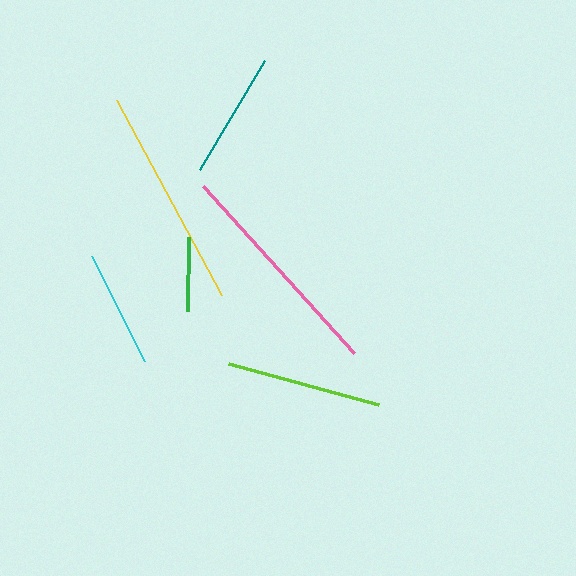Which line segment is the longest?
The pink line is the longest at approximately 225 pixels.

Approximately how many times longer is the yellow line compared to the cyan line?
The yellow line is approximately 1.9 times the length of the cyan line.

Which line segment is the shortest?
The green line is the shortest at approximately 74 pixels.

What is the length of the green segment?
The green segment is approximately 74 pixels long.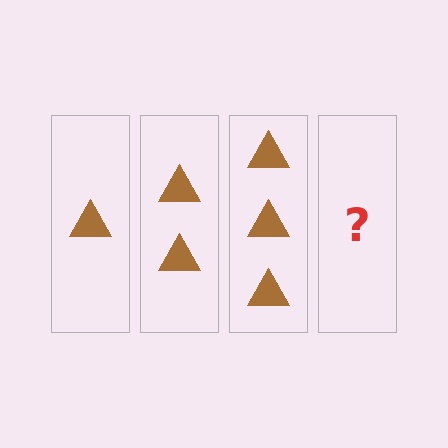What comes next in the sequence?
The next element should be 4 triangles.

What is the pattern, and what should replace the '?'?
The pattern is that each step adds one more triangle. The '?' should be 4 triangles.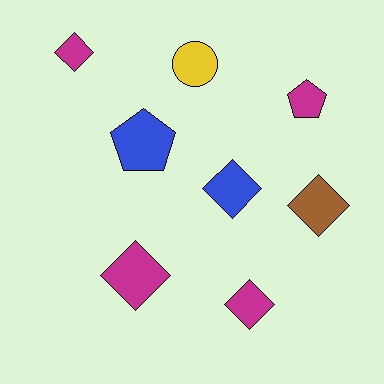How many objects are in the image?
There are 8 objects.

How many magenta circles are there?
There are no magenta circles.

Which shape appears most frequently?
Diamond, with 5 objects.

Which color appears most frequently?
Magenta, with 4 objects.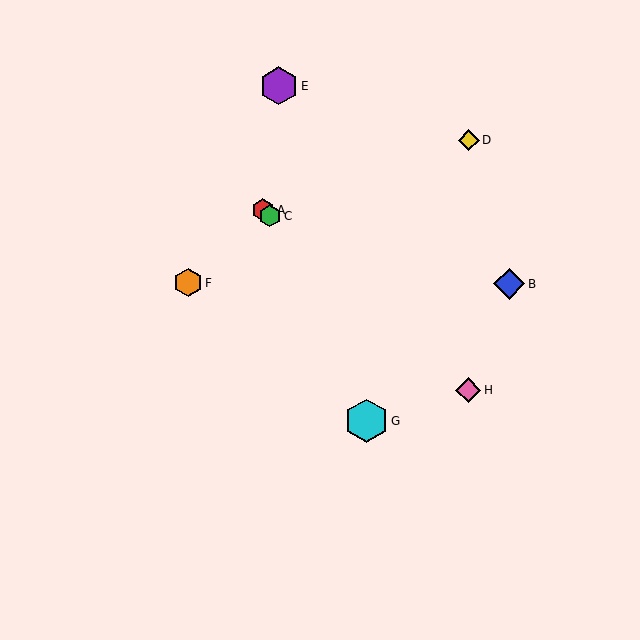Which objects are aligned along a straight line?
Objects A, C, H are aligned along a straight line.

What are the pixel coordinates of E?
Object E is at (279, 86).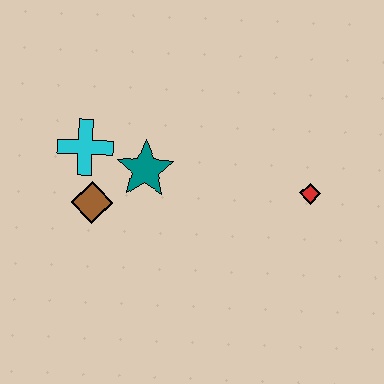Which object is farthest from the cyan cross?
The red diamond is farthest from the cyan cross.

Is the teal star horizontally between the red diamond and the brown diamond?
Yes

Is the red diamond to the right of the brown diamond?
Yes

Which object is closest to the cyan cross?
The brown diamond is closest to the cyan cross.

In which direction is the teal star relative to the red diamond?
The teal star is to the left of the red diamond.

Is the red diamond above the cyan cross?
No